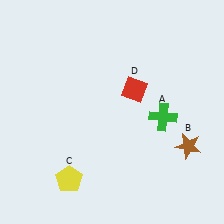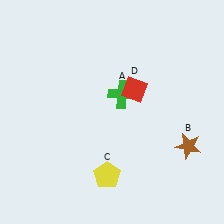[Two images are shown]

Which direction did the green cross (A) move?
The green cross (A) moved left.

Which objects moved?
The objects that moved are: the green cross (A), the yellow pentagon (C).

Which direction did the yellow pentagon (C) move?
The yellow pentagon (C) moved right.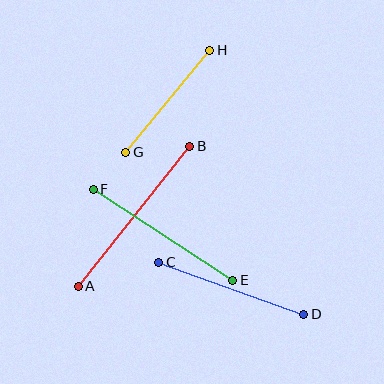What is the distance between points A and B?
The distance is approximately 179 pixels.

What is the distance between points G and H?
The distance is approximately 132 pixels.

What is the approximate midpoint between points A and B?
The midpoint is at approximately (134, 216) pixels.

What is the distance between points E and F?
The distance is approximately 167 pixels.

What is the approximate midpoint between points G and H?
The midpoint is at approximately (168, 101) pixels.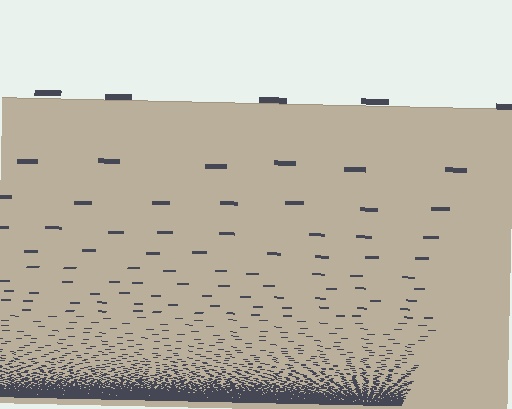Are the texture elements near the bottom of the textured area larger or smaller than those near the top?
Smaller. The gradient is inverted — elements near the bottom are smaller and denser.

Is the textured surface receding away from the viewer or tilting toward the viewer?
The surface appears to tilt toward the viewer. Texture elements get larger and sparser toward the top.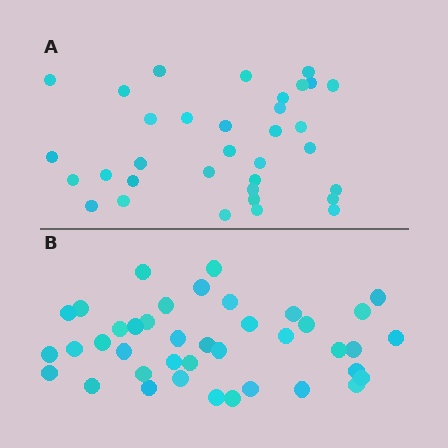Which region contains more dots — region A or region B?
Region B (the bottom region) has more dots.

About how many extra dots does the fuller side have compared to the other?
Region B has about 6 more dots than region A.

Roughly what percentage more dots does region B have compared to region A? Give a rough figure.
About 20% more.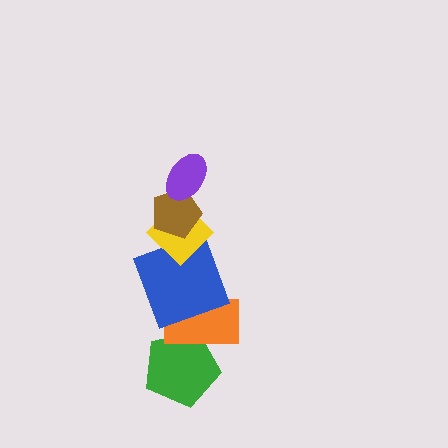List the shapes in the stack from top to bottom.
From top to bottom: the purple ellipse, the brown pentagon, the yellow diamond, the blue square, the orange rectangle, the green pentagon.